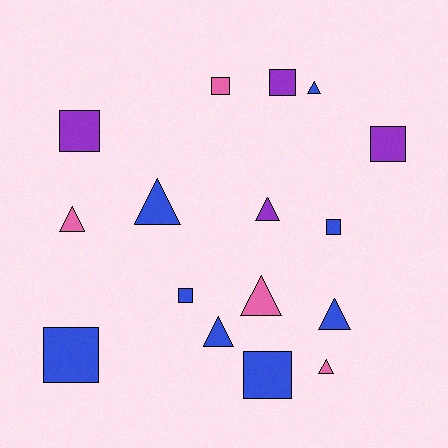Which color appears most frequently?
Blue, with 8 objects.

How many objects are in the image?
There are 16 objects.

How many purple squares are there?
There are 3 purple squares.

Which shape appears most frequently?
Square, with 8 objects.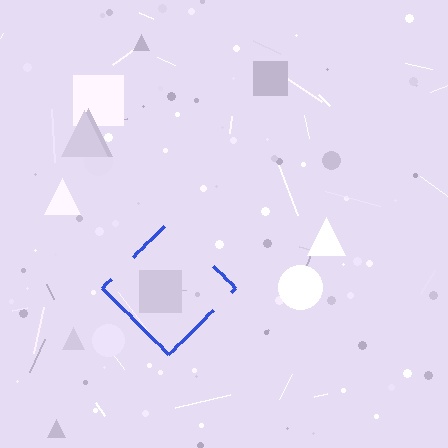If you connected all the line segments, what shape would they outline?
They would outline a diamond.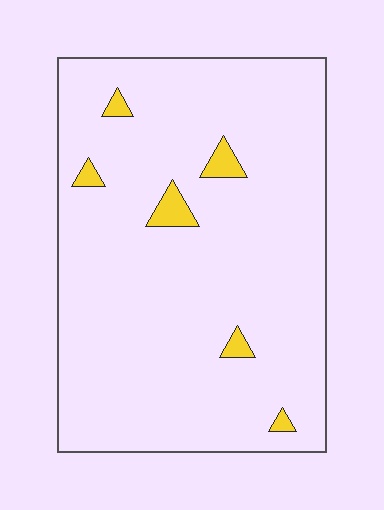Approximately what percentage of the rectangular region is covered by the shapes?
Approximately 5%.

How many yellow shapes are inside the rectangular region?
6.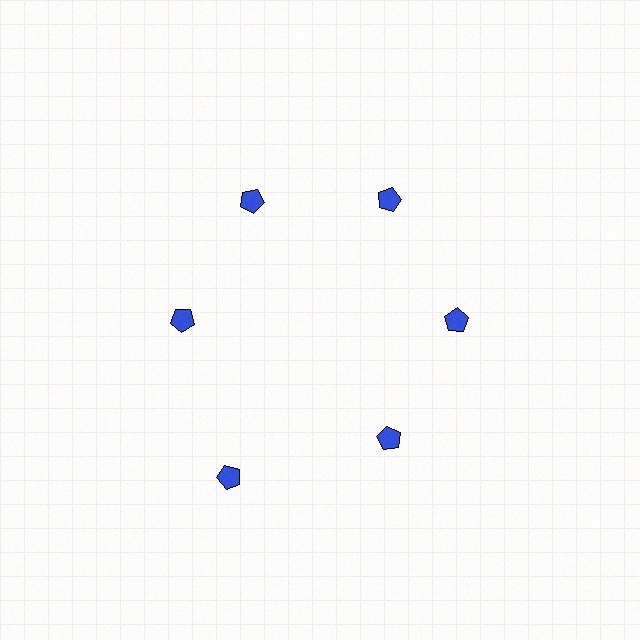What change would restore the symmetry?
The symmetry would be restored by moving it inward, back onto the ring so that all 6 pentagons sit at equal angles and equal distance from the center.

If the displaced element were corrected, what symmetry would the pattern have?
It would have 6-fold rotational symmetry — the pattern would map onto itself every 60 degrees.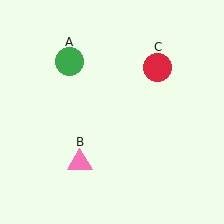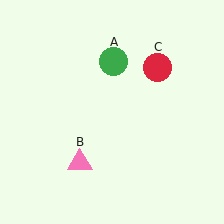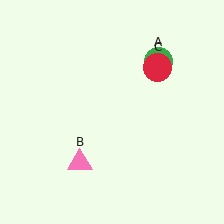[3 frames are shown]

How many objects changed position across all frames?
1 object changed position: green circle (object A).